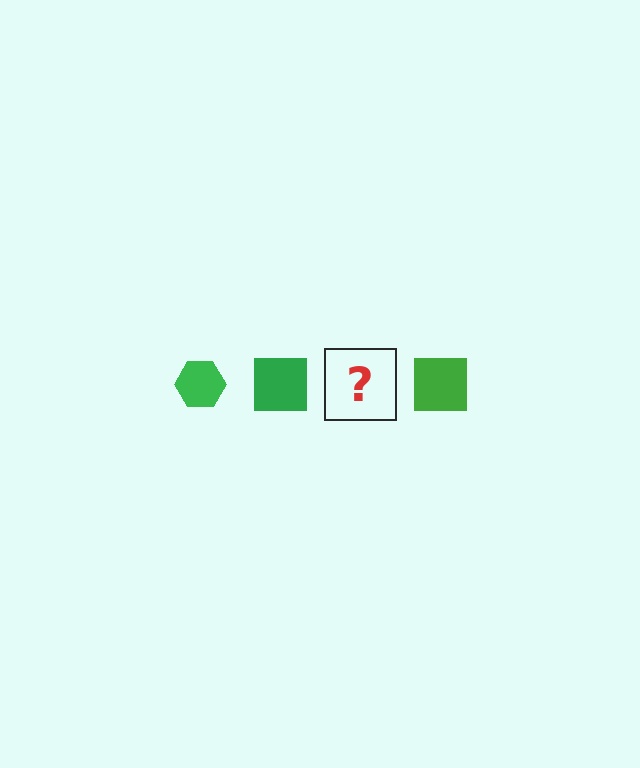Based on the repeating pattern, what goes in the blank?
The blank should be a green hexagon.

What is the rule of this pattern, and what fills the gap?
The rule is that the pattern cycles through hexagon, square shapes in green. The gap should be filled with a green hexagon.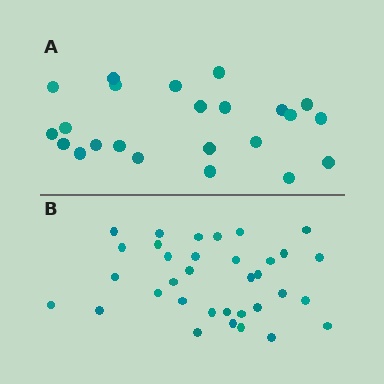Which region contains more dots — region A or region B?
Region B (the bottom region) has more dots.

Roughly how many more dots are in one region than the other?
Region B has roughly 12 or so more dots than region A.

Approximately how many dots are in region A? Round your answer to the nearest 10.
About 20 dots. (The exact count is 23, which rounds to 20.)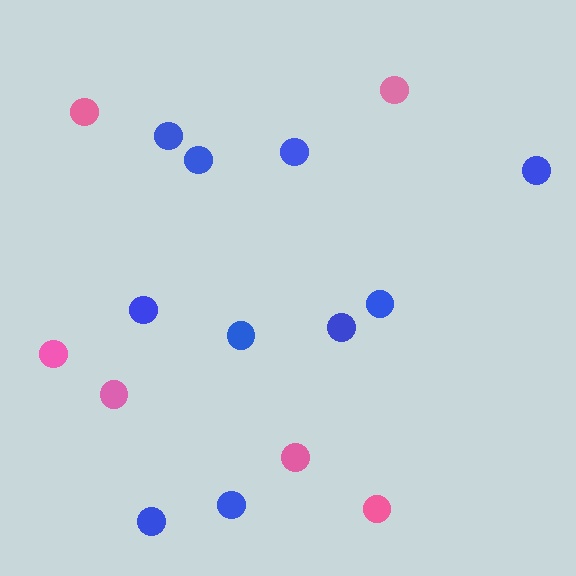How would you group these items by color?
There are 2 groups: one group of pink circles (6) and one group of blue circles (10).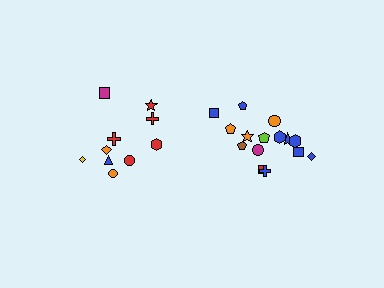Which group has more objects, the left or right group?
The right group.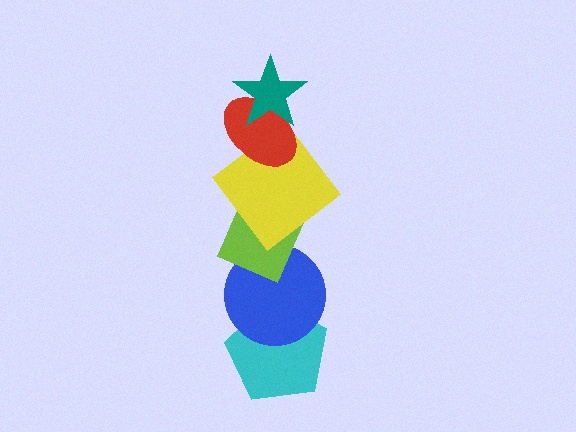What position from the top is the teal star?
The teal star is 1st from the top.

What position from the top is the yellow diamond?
The yellow diamond is 3rd from the top.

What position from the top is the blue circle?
The blue circle is 5th from the top.